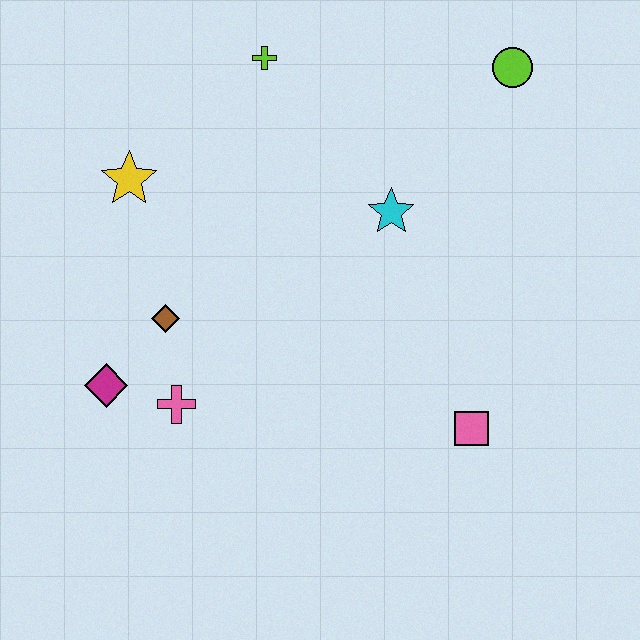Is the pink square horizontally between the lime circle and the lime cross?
Yes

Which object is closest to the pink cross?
The magenta diamond is closest to the pink cross.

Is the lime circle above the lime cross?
No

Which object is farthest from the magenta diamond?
The lime circle is farthest from the magenta diamond.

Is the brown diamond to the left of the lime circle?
Yes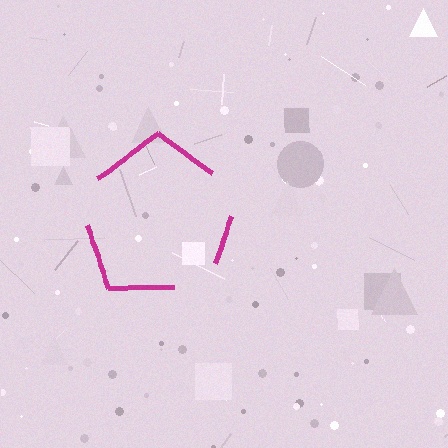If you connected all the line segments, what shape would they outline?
They would outline a pentagon.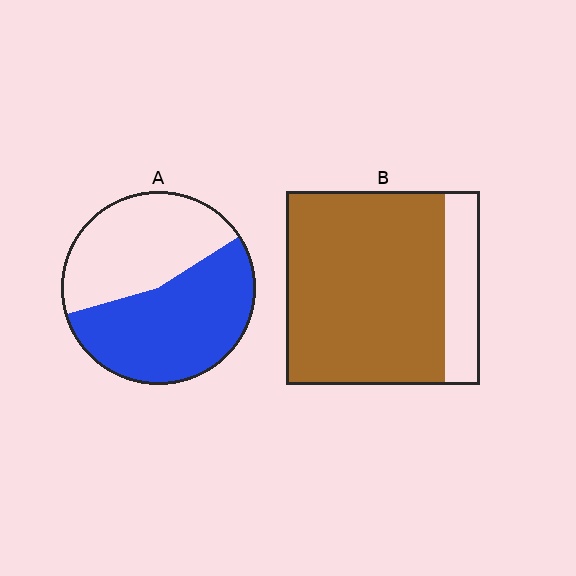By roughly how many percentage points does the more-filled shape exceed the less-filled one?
By roughly 25 percentage points (B over A).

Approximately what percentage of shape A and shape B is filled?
A is approximately 55% and B is approximately 80%.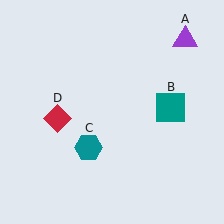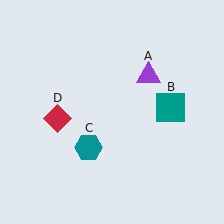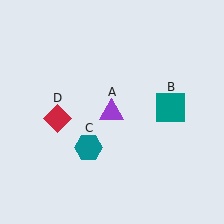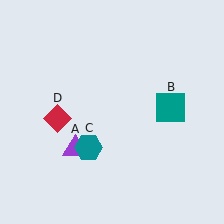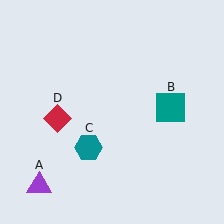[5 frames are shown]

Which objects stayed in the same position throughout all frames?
Teal square (object B) and teal hexagon (object C) and red diamond (object D) remained stationary.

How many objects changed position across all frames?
1 object changed position: purple triangle (object A).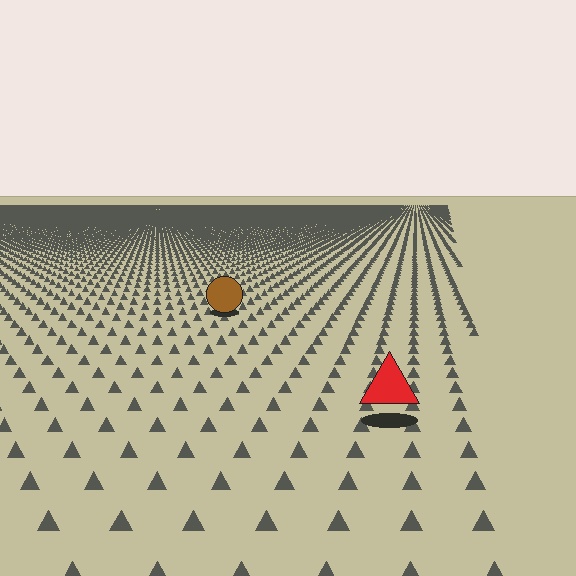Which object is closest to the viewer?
The red triangle is closest. The texture marks near it are larger and more spread out.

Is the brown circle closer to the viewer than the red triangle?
No. The red triangle is closer — you can tell from the texture gradient: the ground texture is coarser near it.